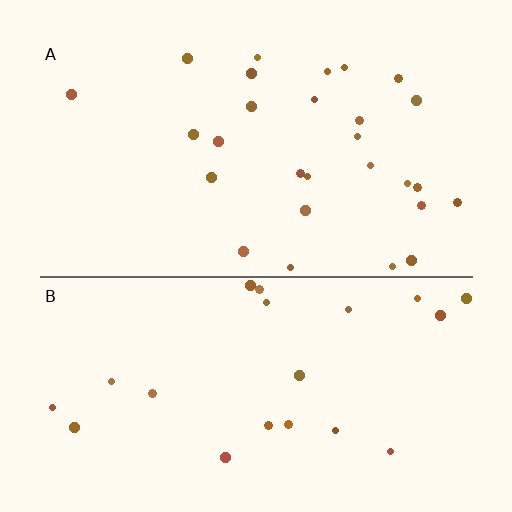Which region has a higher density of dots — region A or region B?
A (the top).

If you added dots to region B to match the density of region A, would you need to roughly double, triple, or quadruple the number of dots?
Approximately double.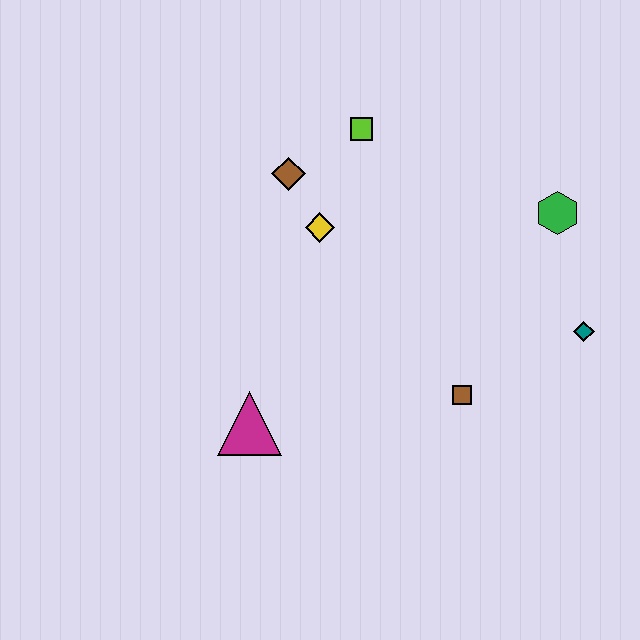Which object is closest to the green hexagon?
The teal diamond is closest to the green hexagon.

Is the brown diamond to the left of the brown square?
Yes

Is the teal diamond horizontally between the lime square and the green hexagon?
No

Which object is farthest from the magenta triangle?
The green hexagon is farthest from the magenta triangle.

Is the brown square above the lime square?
No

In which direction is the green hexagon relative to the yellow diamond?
The green hexagon is to the right of the yellow diamond.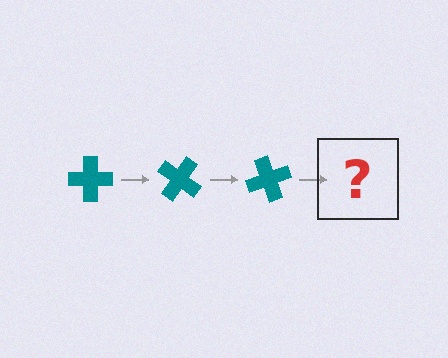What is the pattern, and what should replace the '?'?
The pattern is that the cross rotates 35 degrees each step. The '?' should be a teal cross rotated 105 degrees.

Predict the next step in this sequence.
The next step is a teal cross rotated 105 degrees.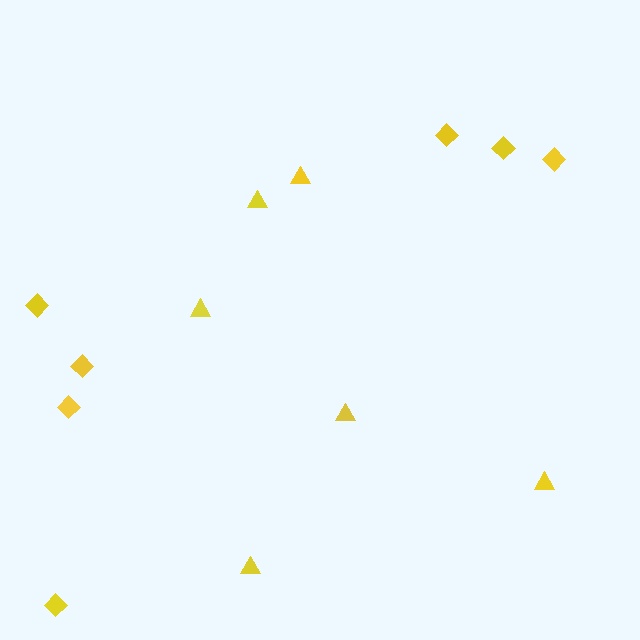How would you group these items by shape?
There are 2 groups: one group of triangles (6) and one group of diamonds (7).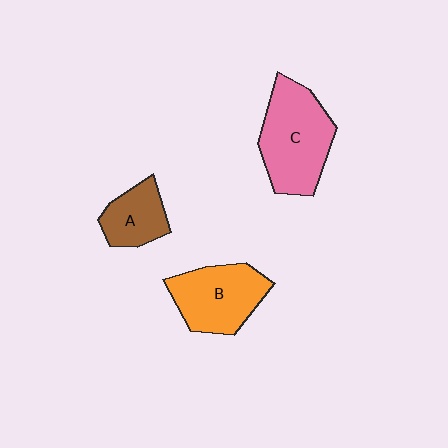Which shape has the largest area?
Shape C (pink).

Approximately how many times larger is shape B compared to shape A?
Approximately 1.6 times.